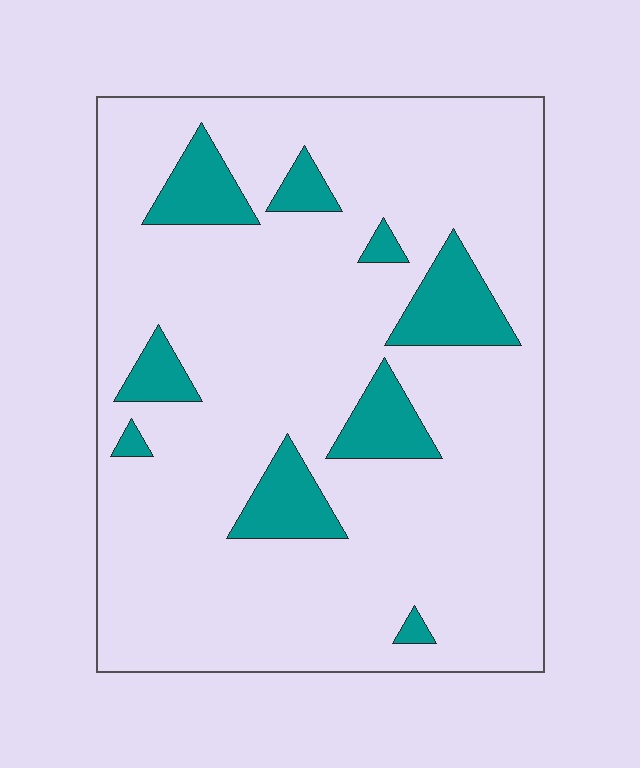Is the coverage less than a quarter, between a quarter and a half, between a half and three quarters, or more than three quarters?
Less than a quarter.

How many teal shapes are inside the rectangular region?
9.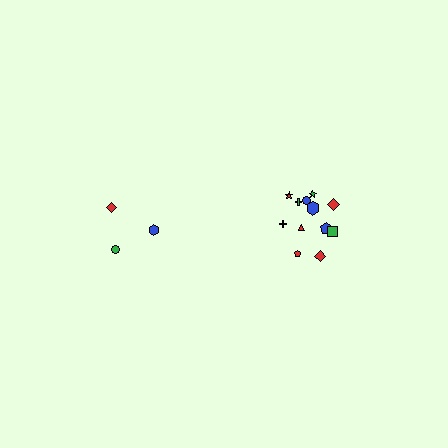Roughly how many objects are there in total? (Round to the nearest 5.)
Roughly 15 objects in total.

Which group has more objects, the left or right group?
The right group.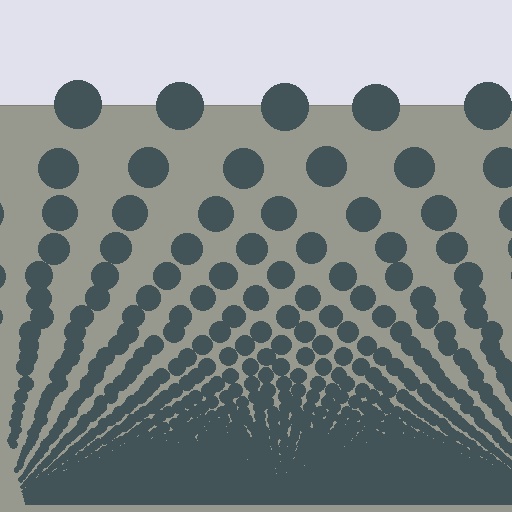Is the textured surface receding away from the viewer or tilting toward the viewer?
The surface appears to tilt toward the viewer. Texture elements get larger and sparser toward the top.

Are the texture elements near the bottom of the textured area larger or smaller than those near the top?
Smaller. The gradient is inverted — elements near the bottom are smaller and denser.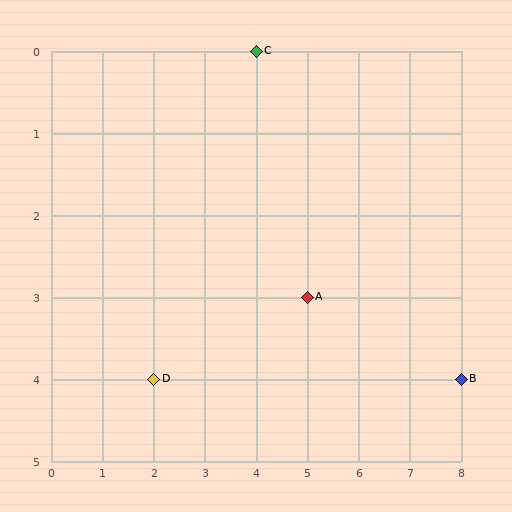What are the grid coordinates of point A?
Point A is at grid coordinates (5, 3).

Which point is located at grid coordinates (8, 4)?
Point B is at (8, 4).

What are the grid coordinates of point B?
Point B is at grid coordinates (8, 4).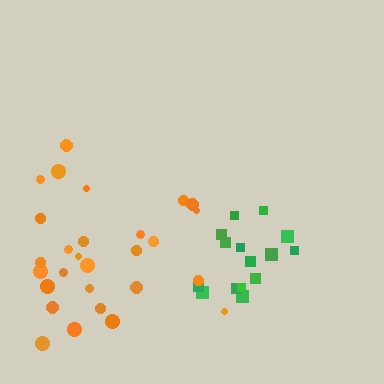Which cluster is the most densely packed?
Green.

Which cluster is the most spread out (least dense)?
Orange.